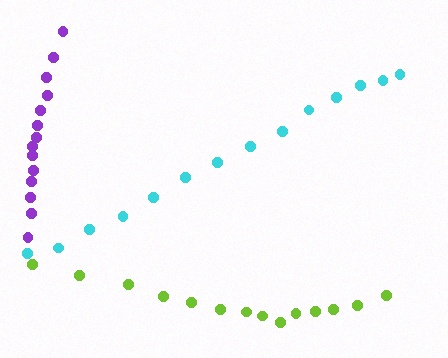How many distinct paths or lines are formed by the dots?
There are 3 distinct paths.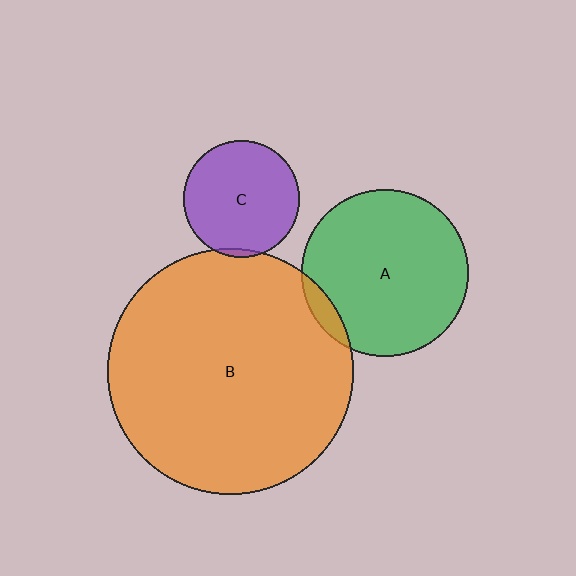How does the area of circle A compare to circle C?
Approximately 2.0 times.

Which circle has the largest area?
Circle B (orange).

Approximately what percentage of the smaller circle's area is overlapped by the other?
Approximately 5%.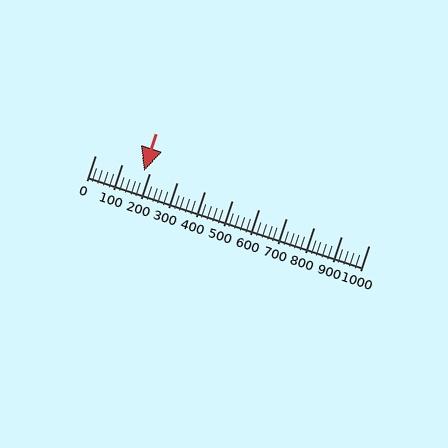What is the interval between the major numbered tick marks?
The major tick marks are spaced 100 units apart.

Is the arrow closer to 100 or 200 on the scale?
The arrow is closer to 200.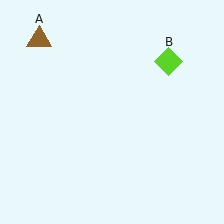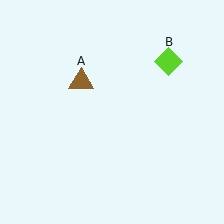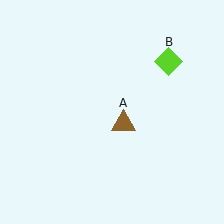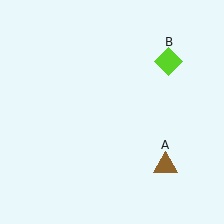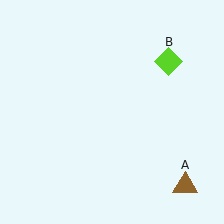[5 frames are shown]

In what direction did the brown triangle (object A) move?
The brown triangle (object A) moved down and to the right.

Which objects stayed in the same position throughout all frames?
Lime diamond (object B) remained stationary.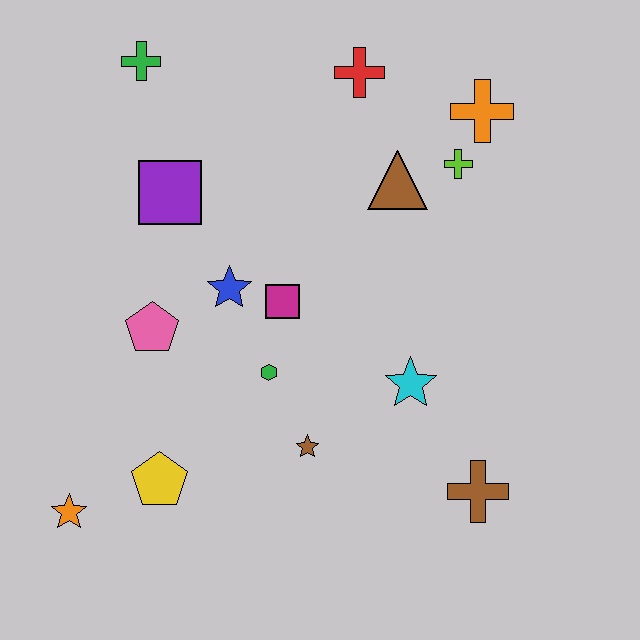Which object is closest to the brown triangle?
The lime cross is closest to the brown triangle.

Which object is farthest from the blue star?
The brown cross is farthest from the blue star.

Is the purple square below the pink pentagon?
No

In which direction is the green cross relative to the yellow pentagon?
The green cross is above the yellow pentagon.